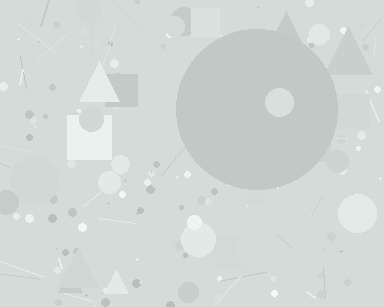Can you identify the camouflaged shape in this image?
The camouflaged shape is a circle.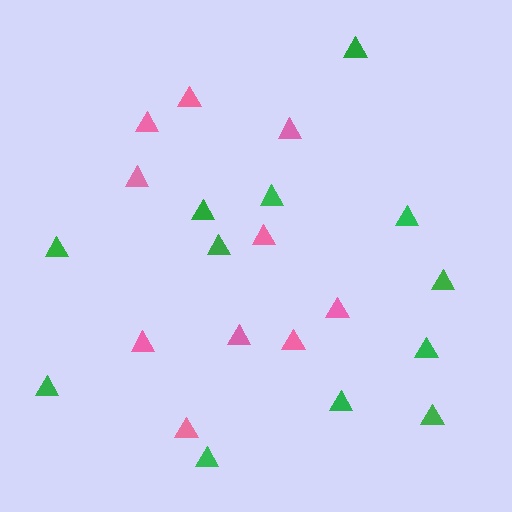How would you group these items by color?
There are 2 groups: one group of green triangles (12) and one group of pink triangles (10).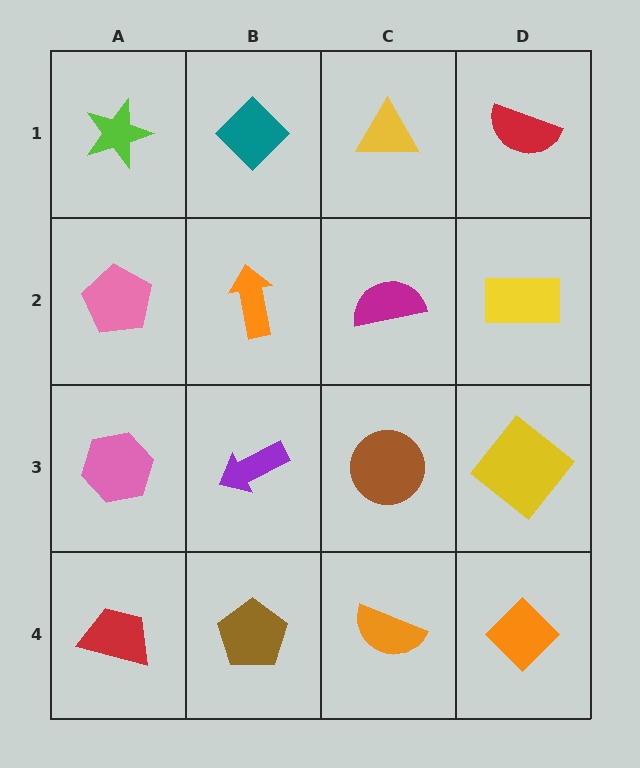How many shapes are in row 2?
4 shapes.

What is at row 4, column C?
An orange semicircle.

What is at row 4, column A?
A red trapezoid.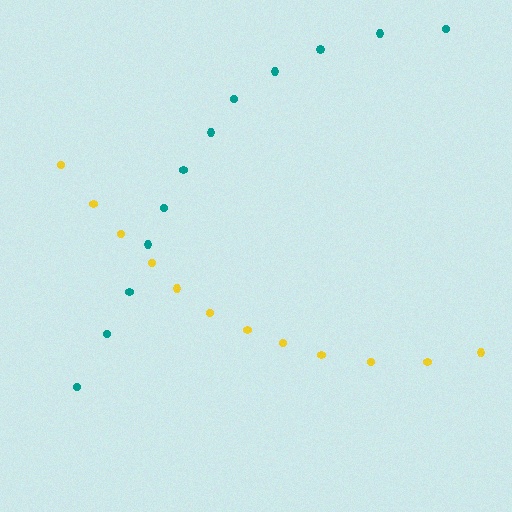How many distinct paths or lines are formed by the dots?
There are 2 distinct paths.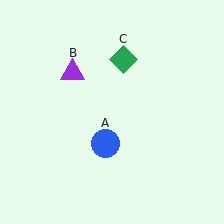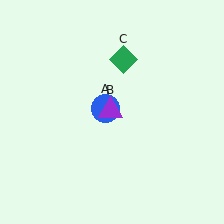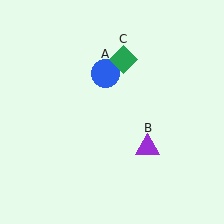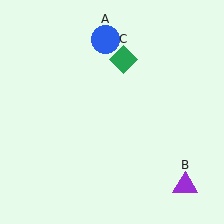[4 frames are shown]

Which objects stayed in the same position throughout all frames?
Green diamond (object C) remained stationary.